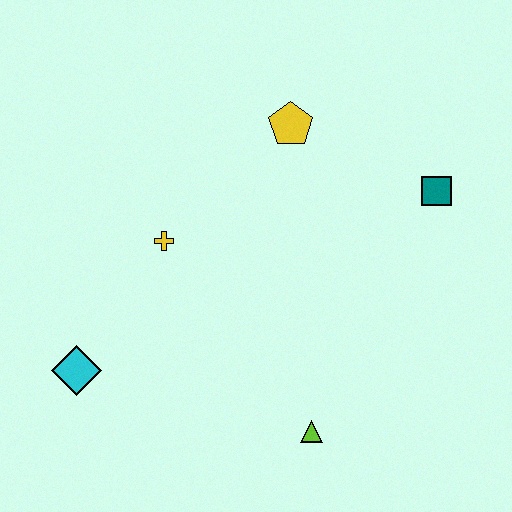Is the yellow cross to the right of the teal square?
No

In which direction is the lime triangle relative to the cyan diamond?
The lime triangle is to the right of the cyan diamond.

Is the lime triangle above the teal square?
No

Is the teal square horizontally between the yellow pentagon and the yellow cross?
No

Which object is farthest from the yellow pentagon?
The cyan diamond is farthest from the yellow pentagon.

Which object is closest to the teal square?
The yellow pentagon is closest to the teal square.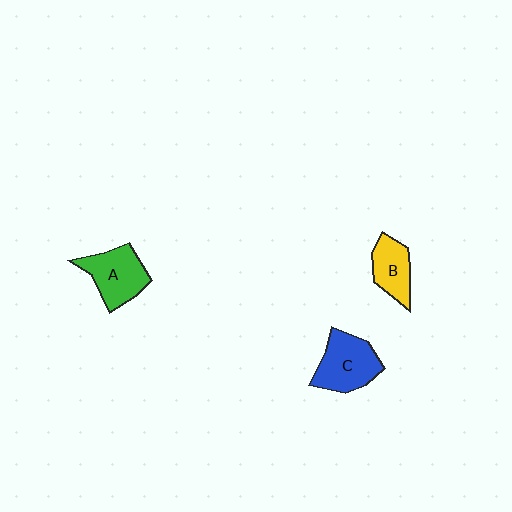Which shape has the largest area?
Shape C (blue).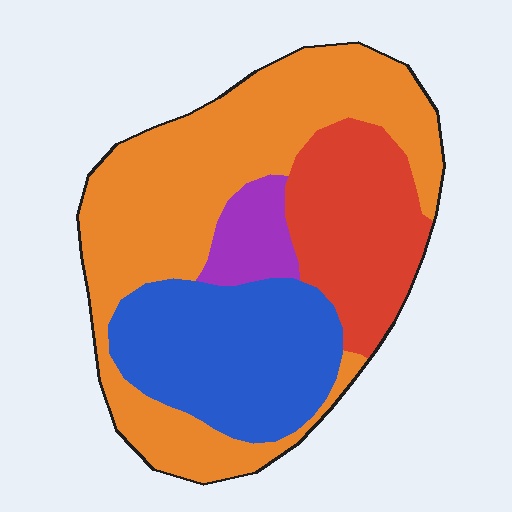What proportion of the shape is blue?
Blue covers roughly 25% of the shape.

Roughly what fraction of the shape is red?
Red covers around 20% of the shape.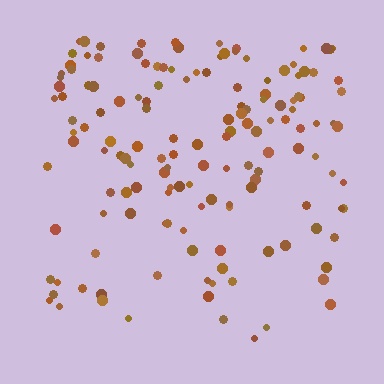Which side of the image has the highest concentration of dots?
The top.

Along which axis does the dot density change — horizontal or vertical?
Vertical.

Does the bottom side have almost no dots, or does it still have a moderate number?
Still a moderate number, just noticeably fewer than the top.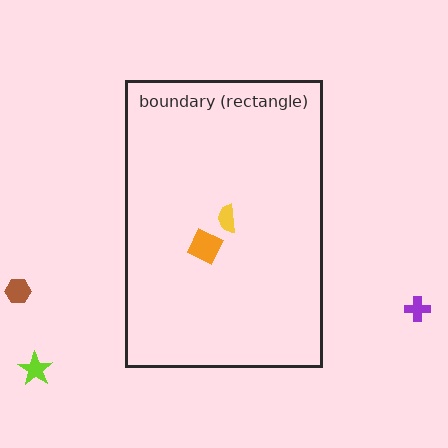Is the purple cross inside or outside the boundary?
Outside.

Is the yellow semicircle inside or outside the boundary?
Inside.